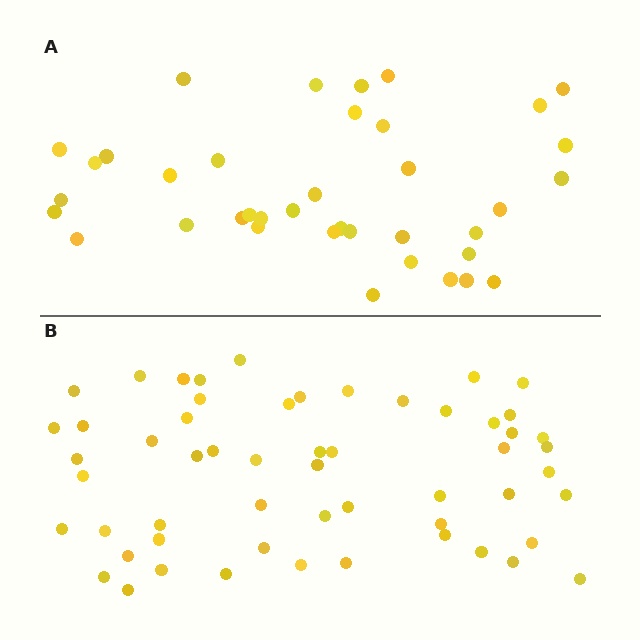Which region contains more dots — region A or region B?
Region B (the bottom region) has more dots.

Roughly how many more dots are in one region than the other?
Region B has approximately 20 more dots than region A.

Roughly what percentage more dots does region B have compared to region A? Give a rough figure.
About 45% more.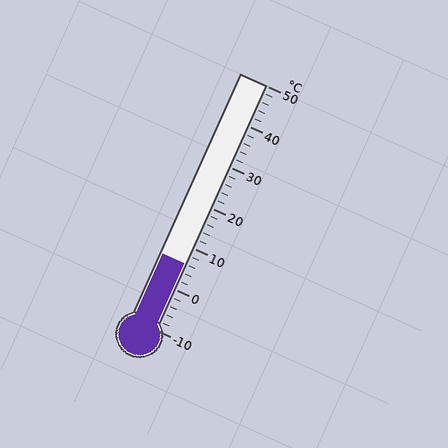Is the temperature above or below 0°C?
The temperature is above 0°C.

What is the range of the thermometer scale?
The thermometer scale ranges from -10°C to 50°C.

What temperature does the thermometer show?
The thermometer shows approximately 6°C.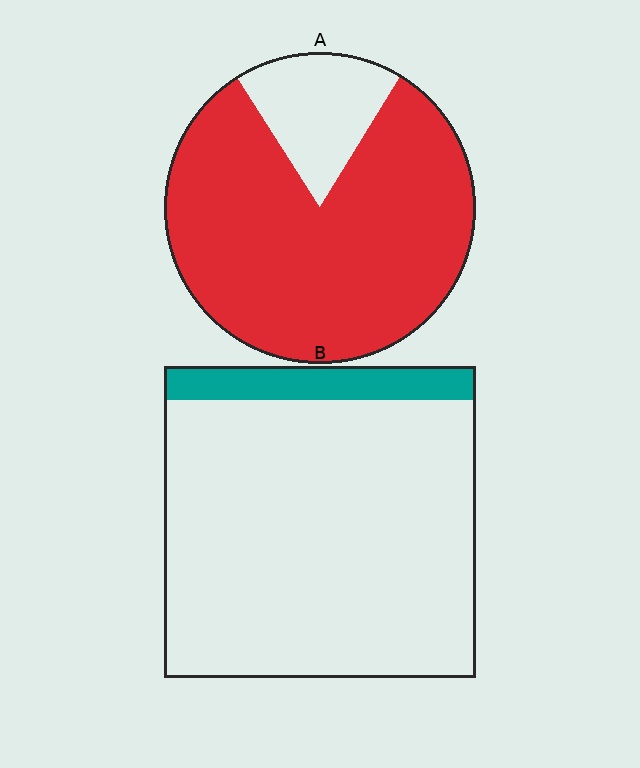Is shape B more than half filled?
No.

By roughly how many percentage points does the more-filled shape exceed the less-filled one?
By roughly 70 percentage points (A over B).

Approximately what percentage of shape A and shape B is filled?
A is approximately 80% and B is approximately 10%.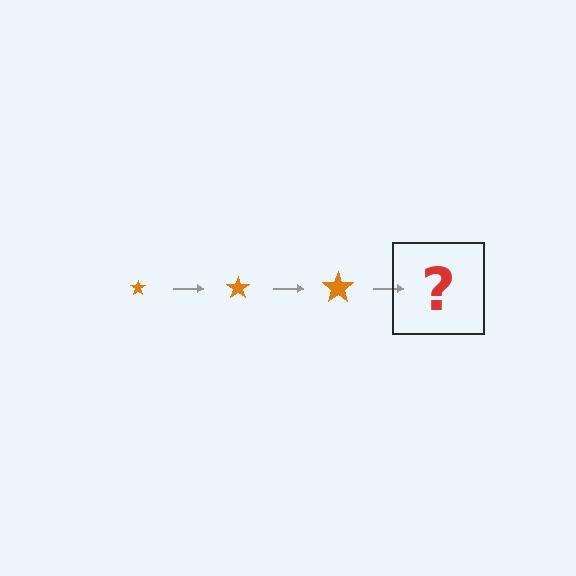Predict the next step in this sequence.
The next step is an orange star, larger than the previous one.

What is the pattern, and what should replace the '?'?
The pattern is that the star gets progressively larger each step. The '?' should be an orange star, larger than the previous one.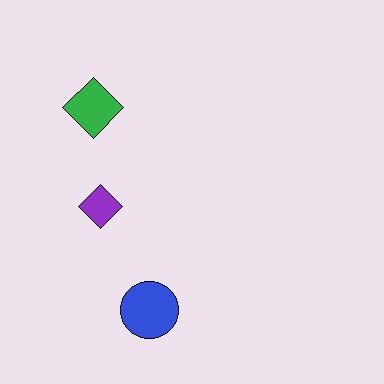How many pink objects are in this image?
There are no pink objects.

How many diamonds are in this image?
There are 2 diamonds.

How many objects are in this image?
There are 3 objects.